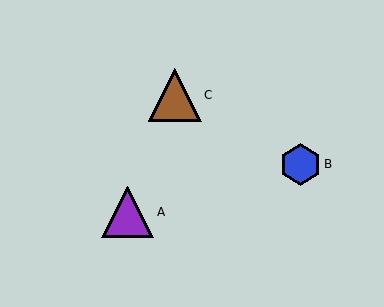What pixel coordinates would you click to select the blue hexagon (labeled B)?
Click at (301, 165) to select the blue hexagon B.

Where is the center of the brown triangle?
The center of the brown triangle is at (175, 95).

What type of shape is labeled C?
Shape C is a brown triangle.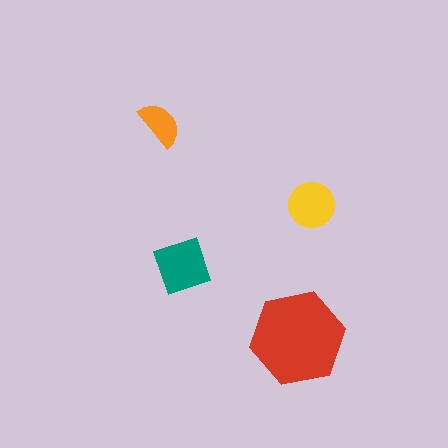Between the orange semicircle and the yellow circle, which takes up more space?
The yellow circle.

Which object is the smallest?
The orange semicircle.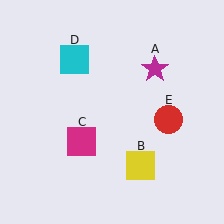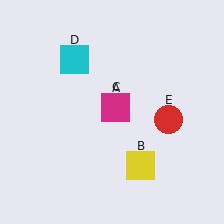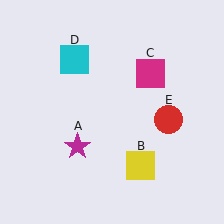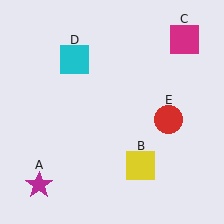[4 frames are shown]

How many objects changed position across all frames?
2 objects changed position: magenta star (object A), magenta square (object C).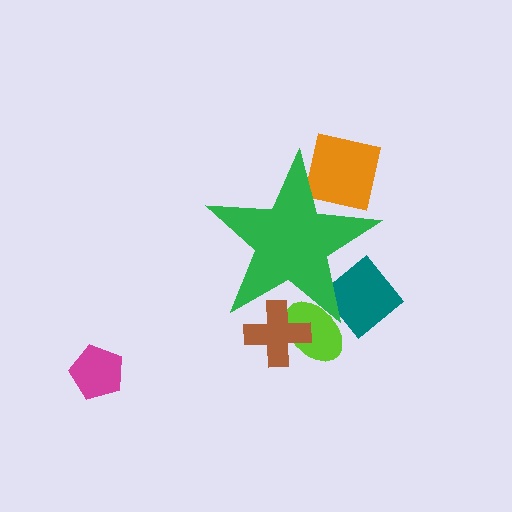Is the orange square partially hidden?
Yes, the orange square is partially hidden behind the green star.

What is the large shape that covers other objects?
A green star.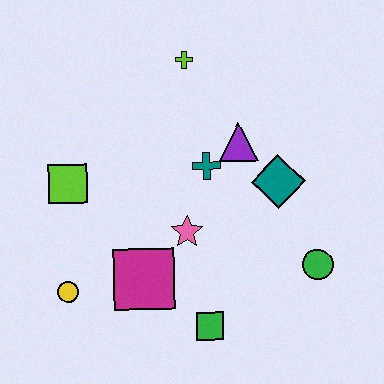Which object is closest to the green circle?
The teal diamond is closest to the green circle.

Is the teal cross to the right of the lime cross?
Yes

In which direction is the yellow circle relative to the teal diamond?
The yellow circle is to the left of the teal diamond.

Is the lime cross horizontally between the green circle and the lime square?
Yes